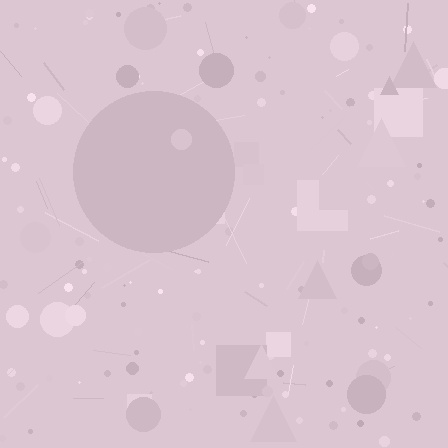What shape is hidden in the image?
A circle is hidden in the image.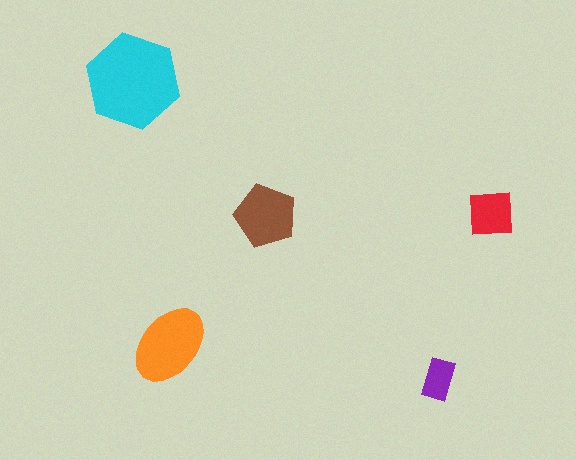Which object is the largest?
The cyan hexagon.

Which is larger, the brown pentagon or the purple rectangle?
The brown pentagon.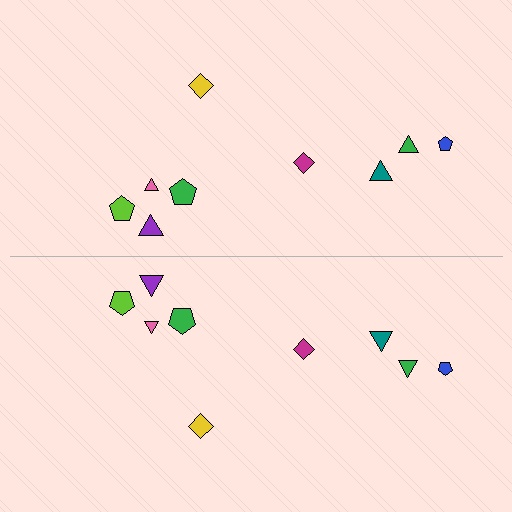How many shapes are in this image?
There are 18 shapes in this image.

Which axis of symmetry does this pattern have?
The pattern has a horizontal axis of symmetry running through the center of the image.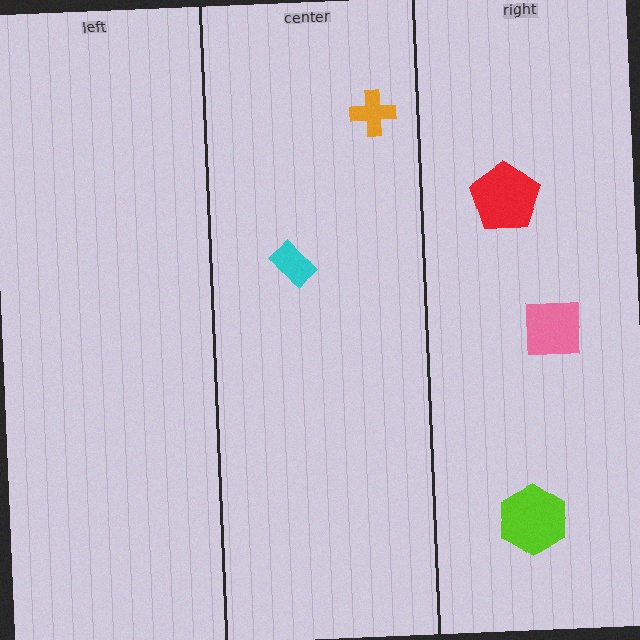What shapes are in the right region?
The red pentagon, the lime hexagon, the pink square.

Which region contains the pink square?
The right region.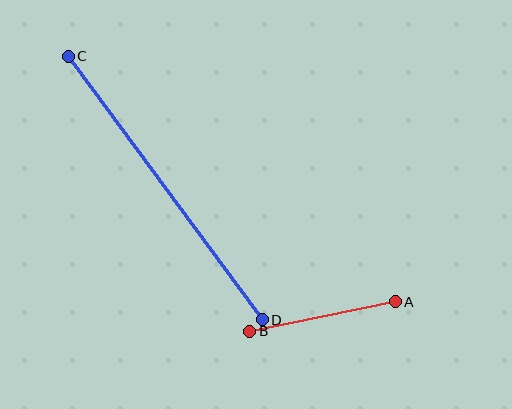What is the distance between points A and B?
The distance is approximately 149 pixels.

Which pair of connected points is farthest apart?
Points C and D are farthest apart.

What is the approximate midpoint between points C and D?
The midpoint is at approximately (165, 188) pixels.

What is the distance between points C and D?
The distance is approximately 327 pixels.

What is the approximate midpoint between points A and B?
The midpoint is at approximately (322, 316) pixels.